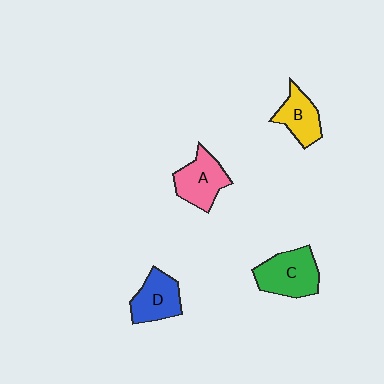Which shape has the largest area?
Shape C (green).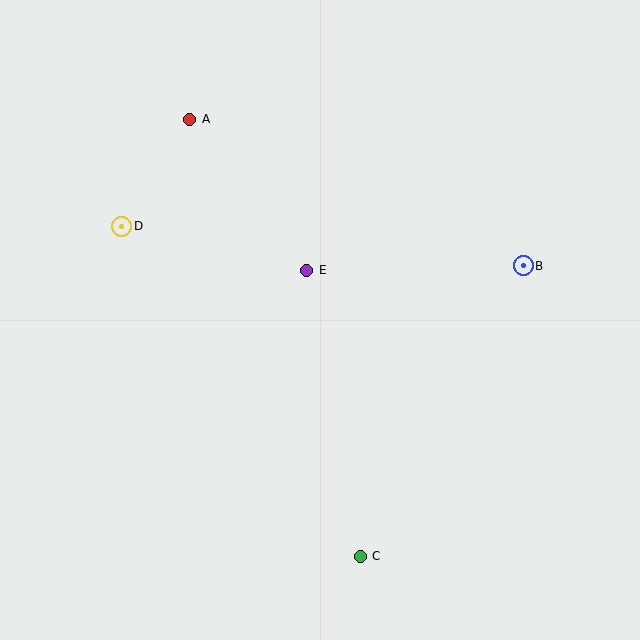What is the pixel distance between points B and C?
The distance between B and C is 333 pixels.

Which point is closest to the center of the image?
Point E at (307, 270) is closest to the center.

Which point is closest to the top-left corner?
Point A is closest to the top-left corner.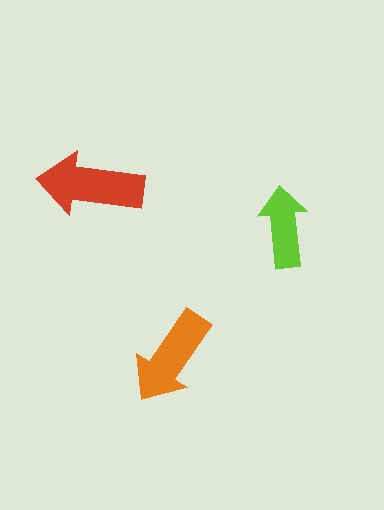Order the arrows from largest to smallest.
the red one, the orange one, the lime one.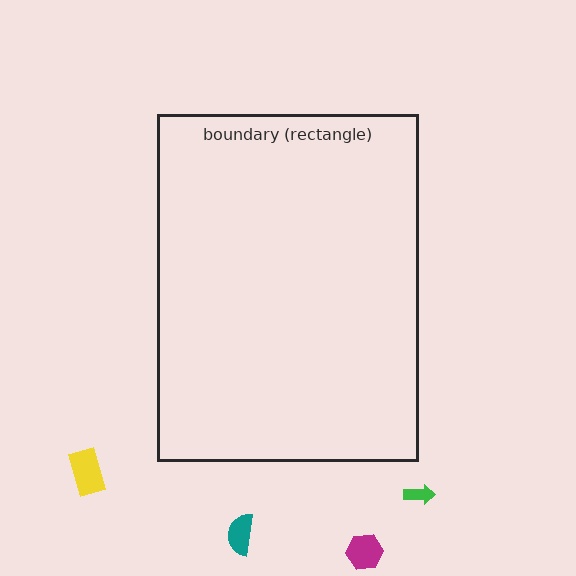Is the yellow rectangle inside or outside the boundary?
Outside.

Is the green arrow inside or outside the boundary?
Outside.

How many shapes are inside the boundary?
0 inside, 4 outside.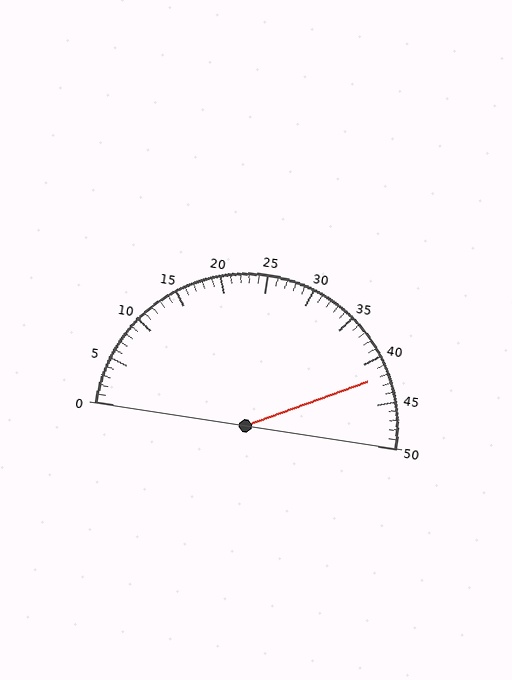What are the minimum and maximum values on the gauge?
The gauge ranges from 0 to 50.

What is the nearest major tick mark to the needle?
The nearest major tick mark is 40.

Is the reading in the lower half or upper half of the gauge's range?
The reading is in the upper half of the range (0 to 50).